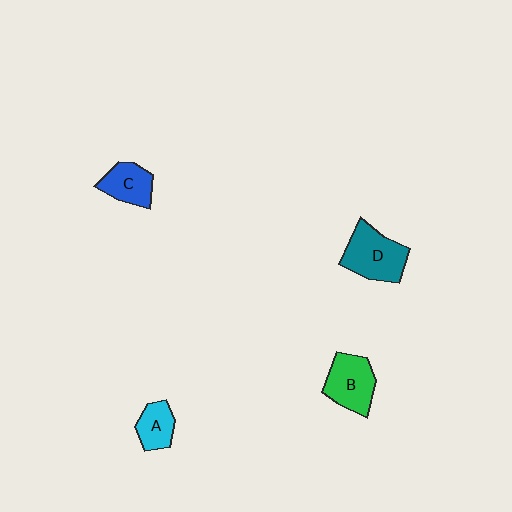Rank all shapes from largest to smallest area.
From largest to smallest: D (teal), B (green), C (blue), A (cyan).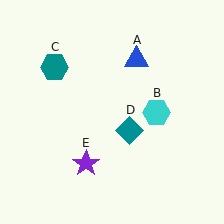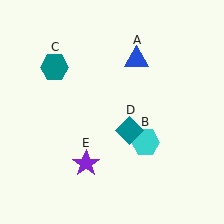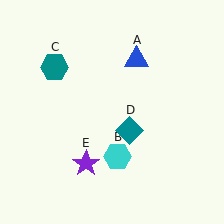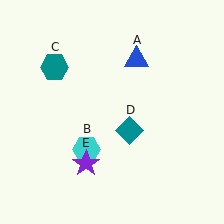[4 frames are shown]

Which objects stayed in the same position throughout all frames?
Blue triangle (object A) and teal hexagon (object C) and teal diamond (object D) and purple star (object E) remained stationary.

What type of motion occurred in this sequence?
The cyan hexagon (object B) rotated clockwise around the center of the scene.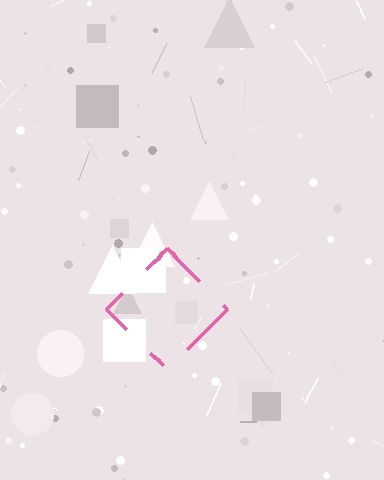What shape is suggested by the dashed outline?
The dashed outline suggests a diamond.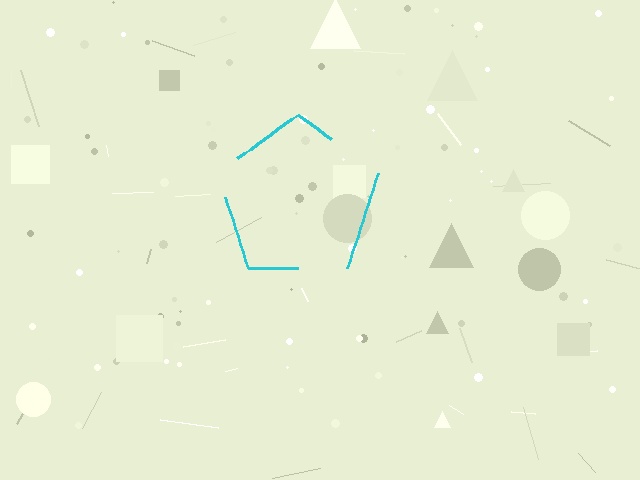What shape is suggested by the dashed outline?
The dashed outline suggests a pentagon.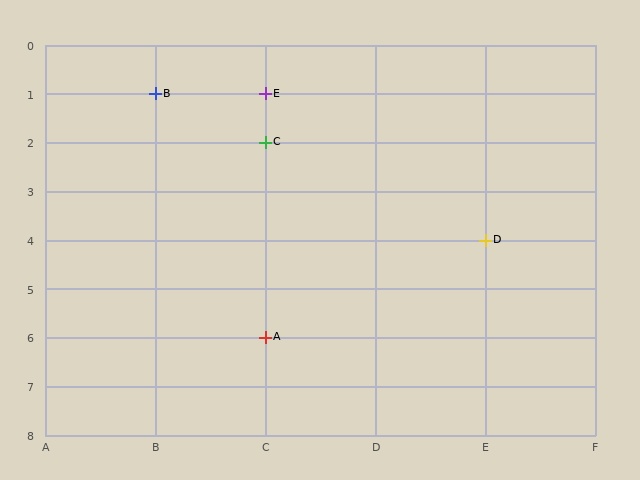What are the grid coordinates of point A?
Point A is at grid coordinates (C, 6).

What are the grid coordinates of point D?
Point D is at grid coordinates (E, 4).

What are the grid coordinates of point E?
Point E is at grid coordinates (C, 1).